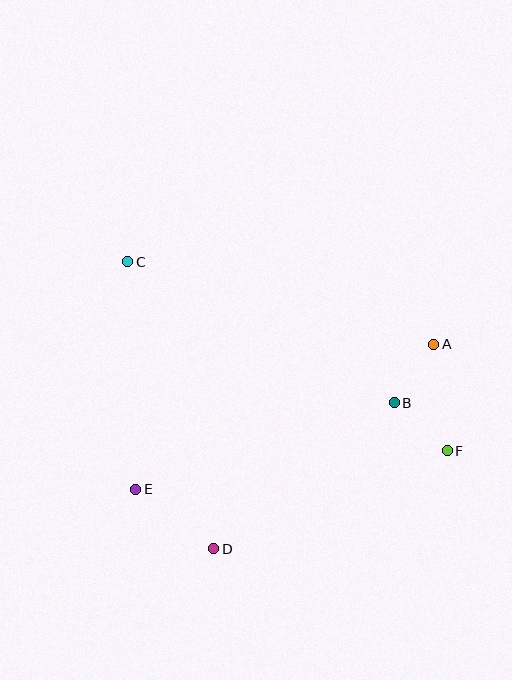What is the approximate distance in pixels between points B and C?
The distance between B and C is approximately 302 pixels.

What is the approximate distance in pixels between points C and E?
The distance between C and E is approximately 228 pixels.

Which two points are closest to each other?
Points A and B are closest to each other.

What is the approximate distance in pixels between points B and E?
The distance between B and E is approximately 272 pixels.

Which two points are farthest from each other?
Points C and F are farthest from each other.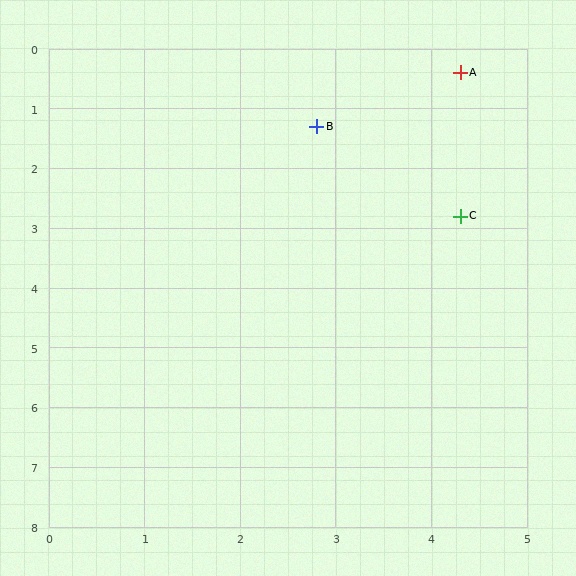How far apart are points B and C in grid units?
Points B and C are about 2.1 grid units apart.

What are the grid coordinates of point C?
Point C is at approximately (4.3, 2.8).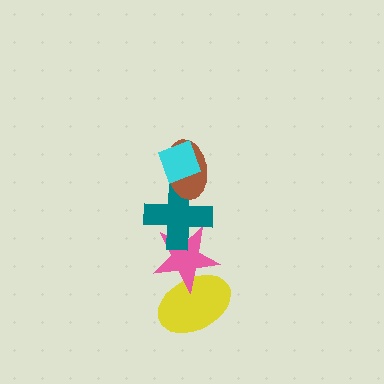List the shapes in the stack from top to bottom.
From top to bottom: the cyan diamond, the brown ellipse, the teal cross, the pink star, the yellow ellipse.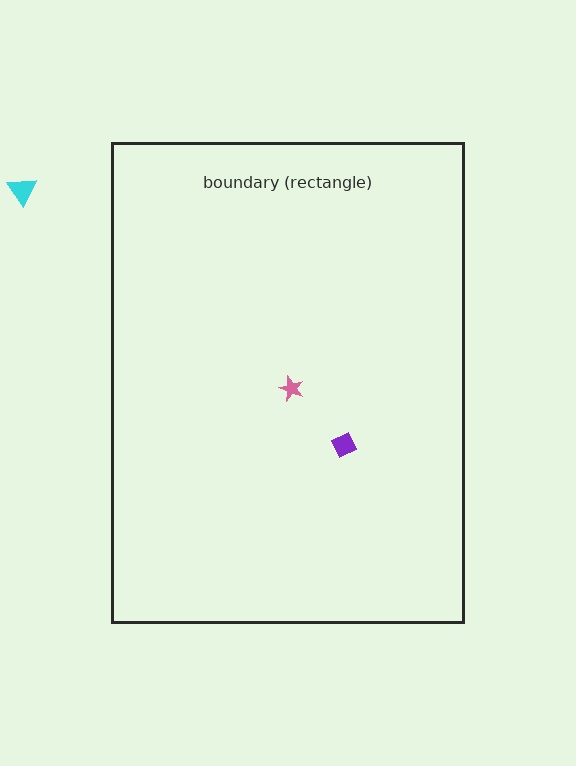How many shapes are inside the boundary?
2 inside, 1 outside.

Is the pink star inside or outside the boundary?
Inside.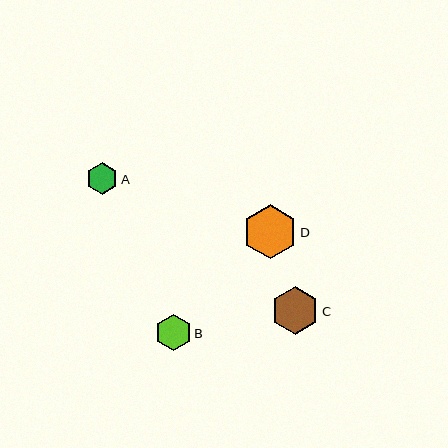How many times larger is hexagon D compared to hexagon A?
Hexagon D is approximately 1.7 times the size of hexagon A.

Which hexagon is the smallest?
Hexagon A is the smallest with a size of approximately 32 pixels.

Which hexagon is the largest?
Hexagon D is the largest with a size of approximately 54 pixels.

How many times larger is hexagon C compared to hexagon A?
Hexagon C is approximately 1.5 times the size of hexagon A.